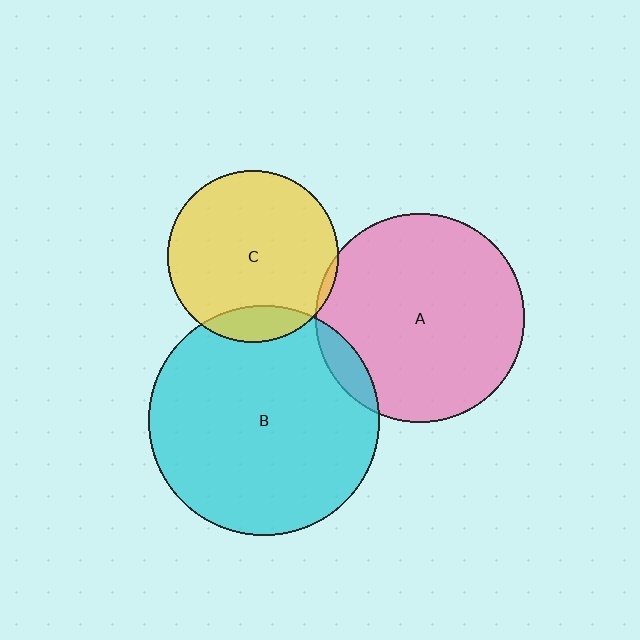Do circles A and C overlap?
Yes.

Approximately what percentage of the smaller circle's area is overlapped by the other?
Approximately 5%.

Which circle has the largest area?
Circle B (cyan).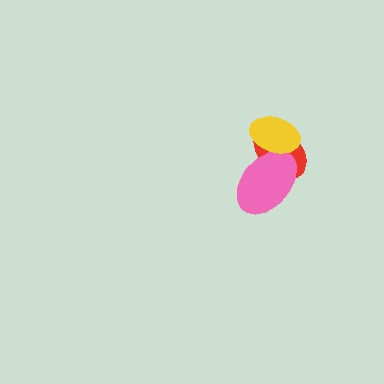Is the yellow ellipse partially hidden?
No, no other shape covers it.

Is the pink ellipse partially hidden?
Yes, it is partially covered by another shape.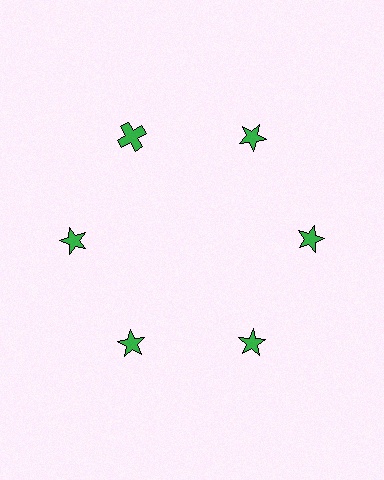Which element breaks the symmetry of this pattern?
The green cross at roughly the 11 o'clock position breaks the symmetry. All other shapes are green stars.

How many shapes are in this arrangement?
There are 6 shapes arranged in a ring pattern.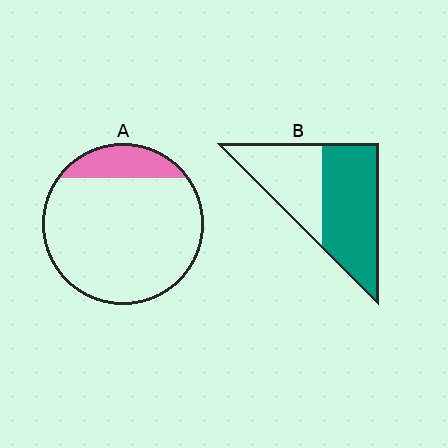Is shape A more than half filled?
No.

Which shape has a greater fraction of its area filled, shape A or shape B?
Shape B.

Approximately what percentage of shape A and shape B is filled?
A is approximately 15% and B is approximately 60%.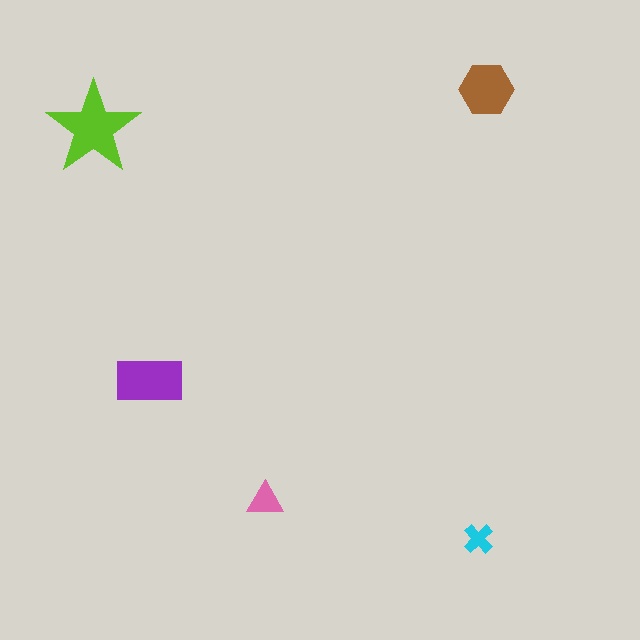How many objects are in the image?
There are 5 objects in the image.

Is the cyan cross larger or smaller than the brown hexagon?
Smaller.